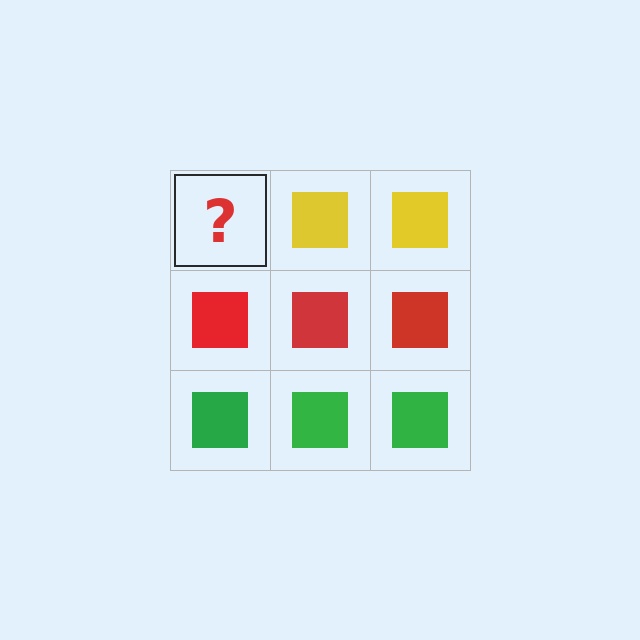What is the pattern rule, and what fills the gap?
The rule is that each row has a consistent color. The gap should be filled with a yellow square.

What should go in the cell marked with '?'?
The missing cell should contain a yellow square.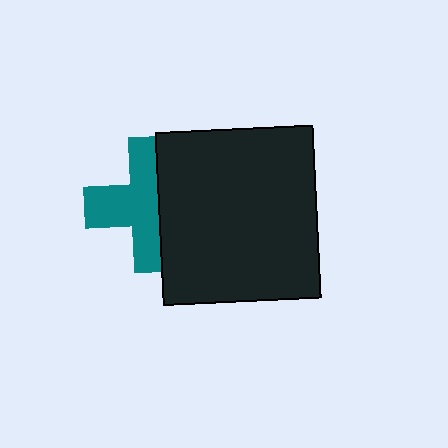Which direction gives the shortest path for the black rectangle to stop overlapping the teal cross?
Moving right gives the shortest separation.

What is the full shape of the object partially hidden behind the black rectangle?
The partially hidden object is a teal cross.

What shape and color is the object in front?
The object in front is a black rectangle.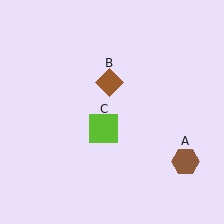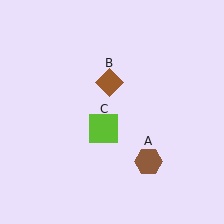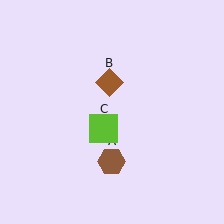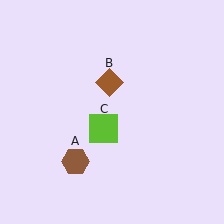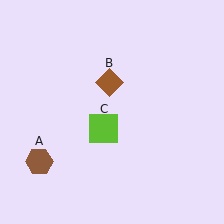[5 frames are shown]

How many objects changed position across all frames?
1 object changed position: brown hexagon (object A).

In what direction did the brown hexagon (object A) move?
The brown hexagon (object A) moved left.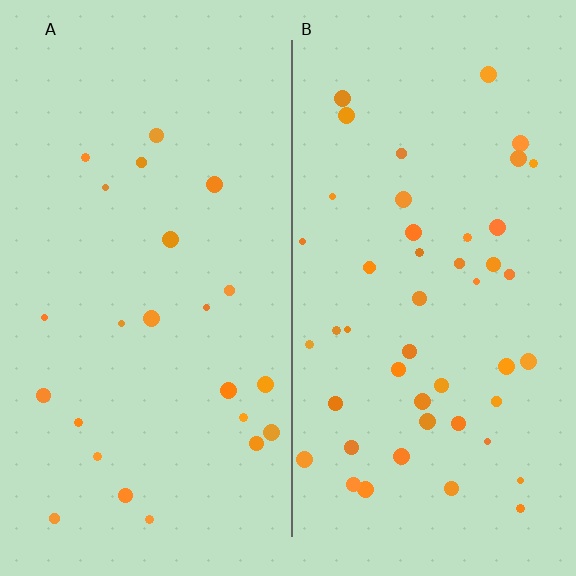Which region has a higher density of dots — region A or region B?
B (the right).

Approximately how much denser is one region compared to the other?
Approximately 2.0× — region B over region A.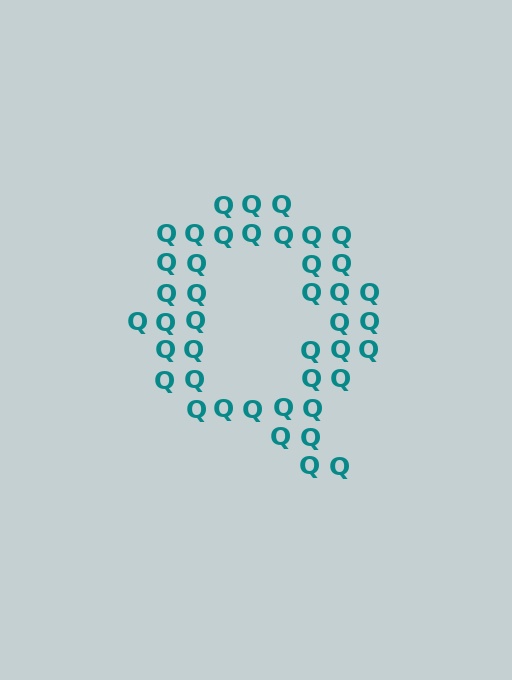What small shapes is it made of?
It is made of small letter Q's.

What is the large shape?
The large shape is the letter Q.